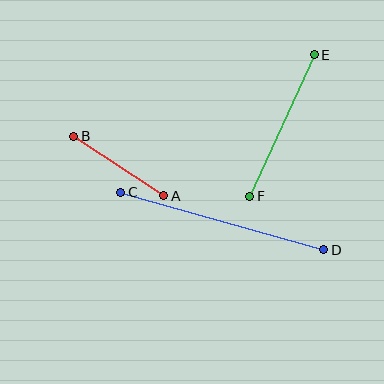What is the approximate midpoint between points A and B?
The midpoint is at approximately (119, 166) pixels.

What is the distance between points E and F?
The distance is approximately 155 pixels.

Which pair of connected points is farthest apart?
Points C and D are farthest apart.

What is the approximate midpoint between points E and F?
The midpoint is at approximately (282, 125) pixels.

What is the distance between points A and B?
The distance is approximately 108 pixels.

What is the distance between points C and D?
The distance is approximately 211 pixels.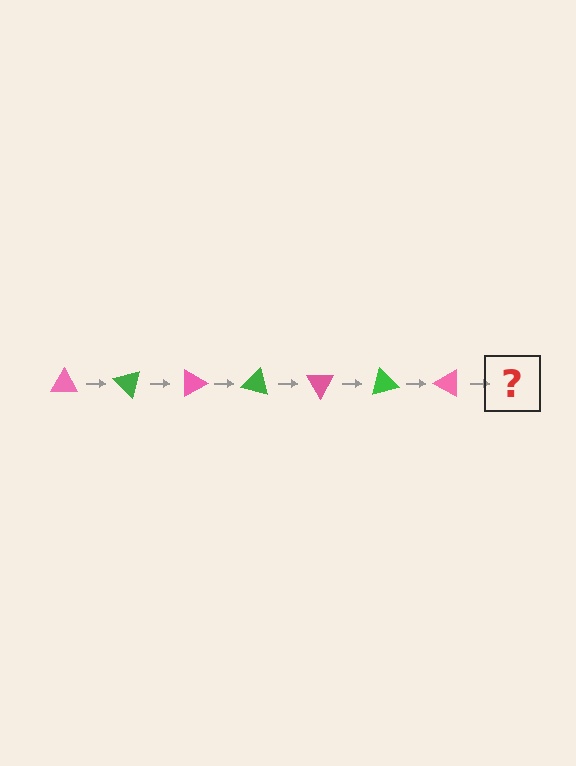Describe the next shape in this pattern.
It should be a green triangle, rotated 315 degrees from the start.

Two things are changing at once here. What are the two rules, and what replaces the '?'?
The two rules are that it rotates 45 degrees each step and the color cycles through pink and green. The '?' should be a green triangle, rotated 315 degrees from the start.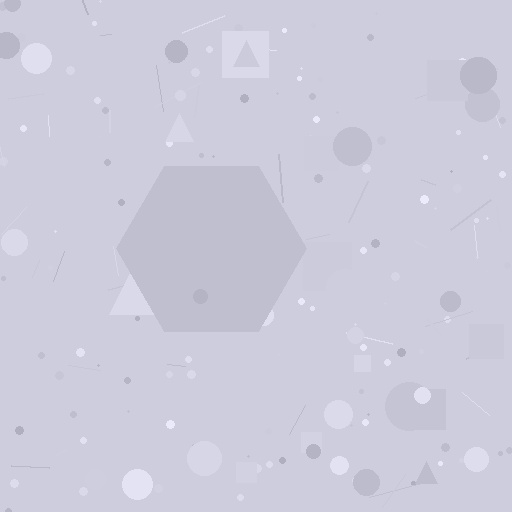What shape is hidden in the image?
A hexagon is hidden in the image.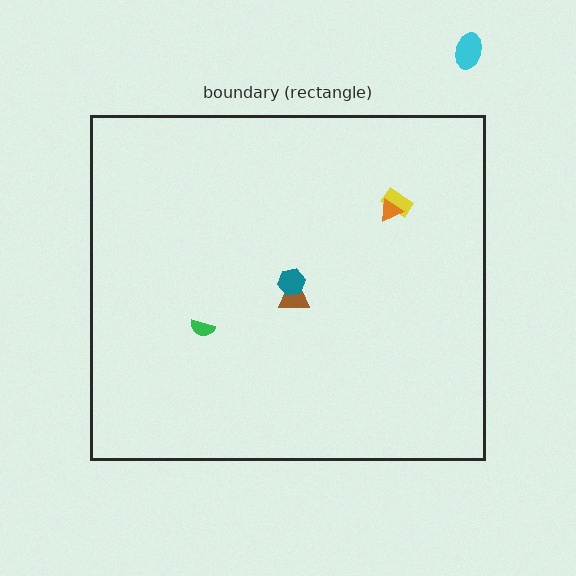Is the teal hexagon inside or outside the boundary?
Inside.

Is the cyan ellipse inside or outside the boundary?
Outside.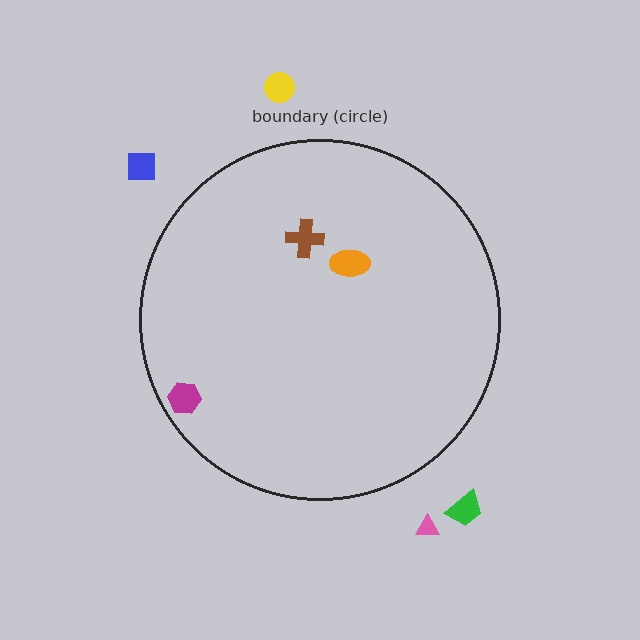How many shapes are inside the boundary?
3 inside, 4 outside.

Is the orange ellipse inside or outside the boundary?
Inside.